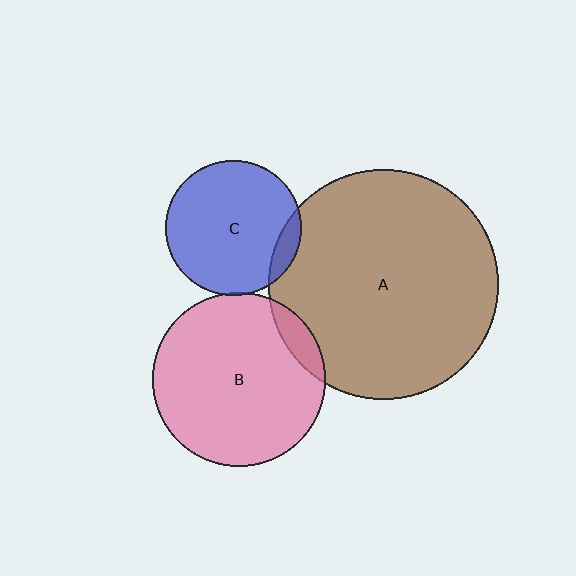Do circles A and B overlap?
Yes.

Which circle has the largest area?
Circle A (brown).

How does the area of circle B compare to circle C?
Approximately 1.6 times.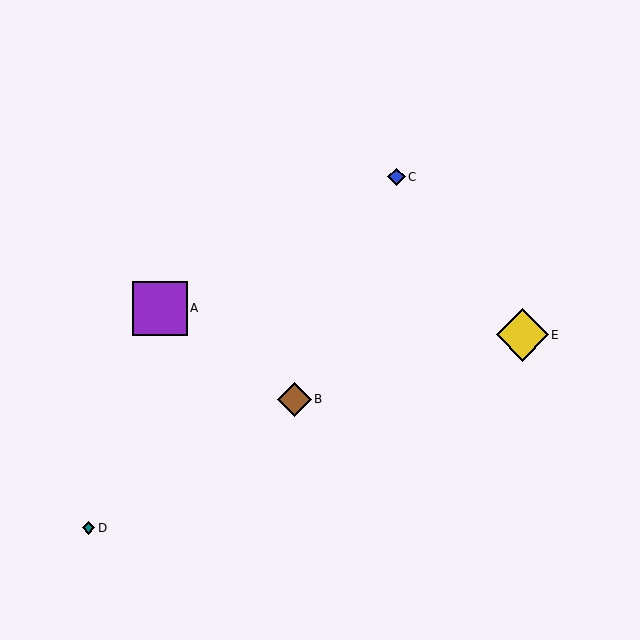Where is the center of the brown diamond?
The center of the brown diamond is at (294, 399).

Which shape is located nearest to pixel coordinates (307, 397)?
The brown diamond (labeled B) at (294, 399) is nearest to that location.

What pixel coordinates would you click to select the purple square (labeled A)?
Click at (160, 308) to select the purple square A.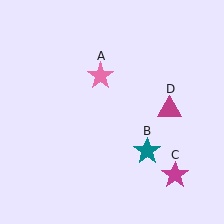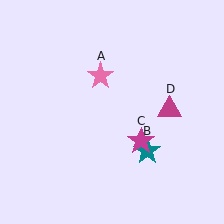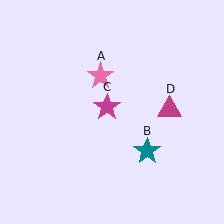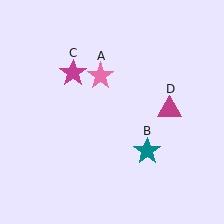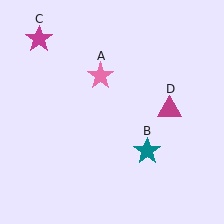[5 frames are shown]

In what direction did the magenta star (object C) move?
The magenta star (object C) moved up and to the left.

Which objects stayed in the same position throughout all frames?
Pink star (object A) and teal star (object B) and magenta triangle (object D) remained stationary.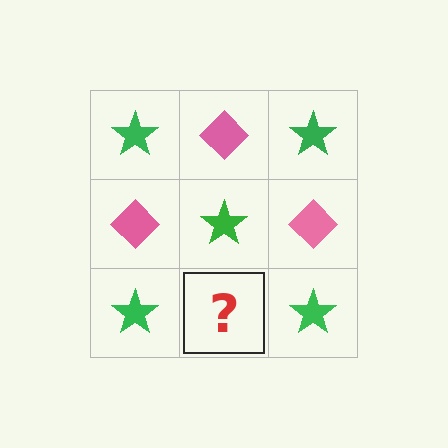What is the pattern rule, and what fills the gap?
The rule is that it alternates green star and pink diamond in a checkerboard pattern. The gap should be filled with a pink diamond.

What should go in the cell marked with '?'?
The missing cell should contain a pink diamond.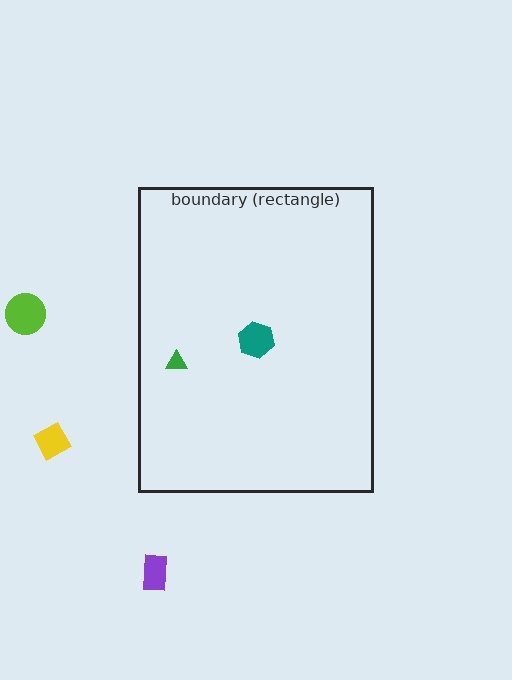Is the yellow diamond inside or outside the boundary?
Outside.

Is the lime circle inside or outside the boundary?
Outside.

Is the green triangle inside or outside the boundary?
Inside.